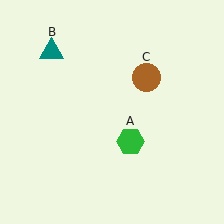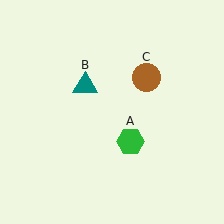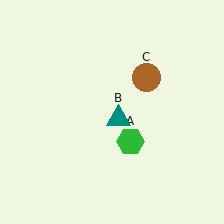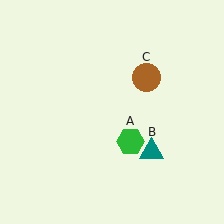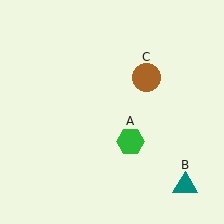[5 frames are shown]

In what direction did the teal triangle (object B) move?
The teal triangle (object B) moved down and to the right.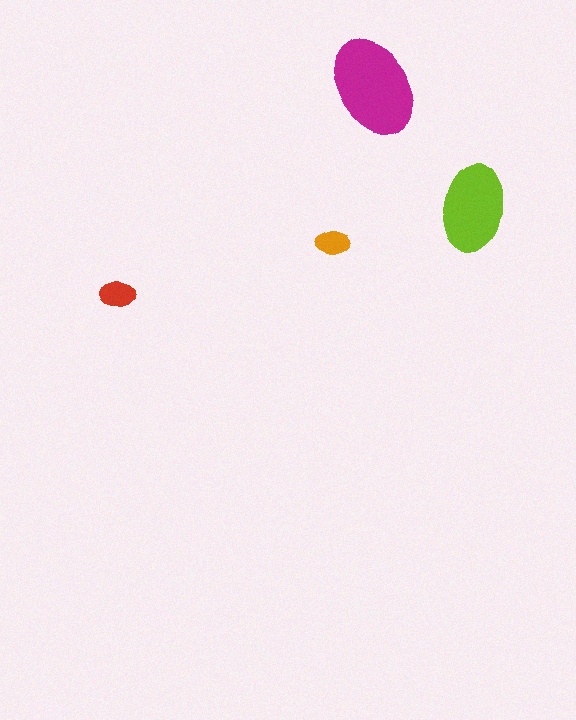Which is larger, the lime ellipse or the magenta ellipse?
The magenta one.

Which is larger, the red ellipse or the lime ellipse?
The lime one.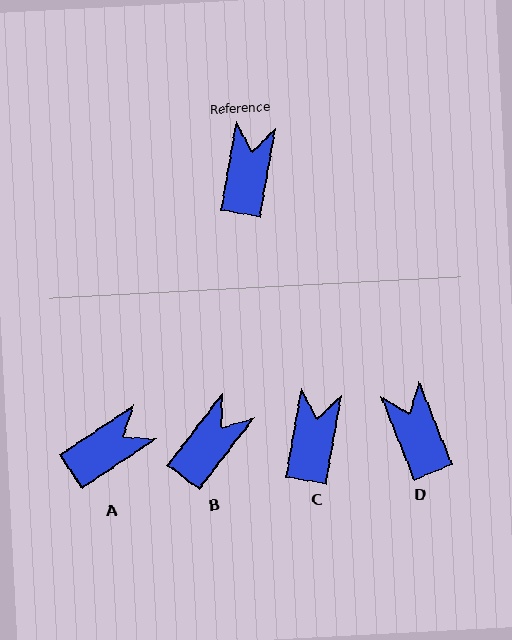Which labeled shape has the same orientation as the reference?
C.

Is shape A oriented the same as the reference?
No, it is off by about 46 degrees.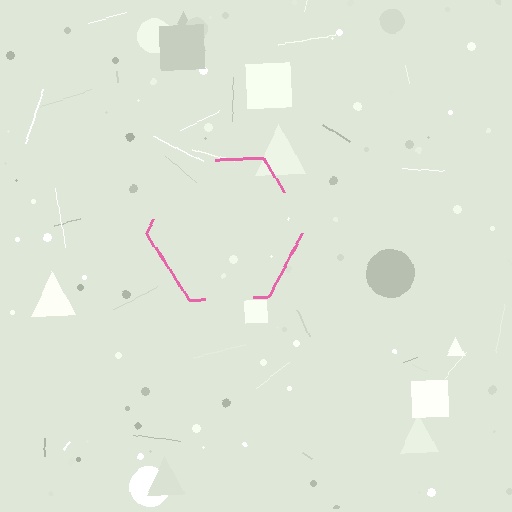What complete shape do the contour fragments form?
The contour fragments form a hexagon.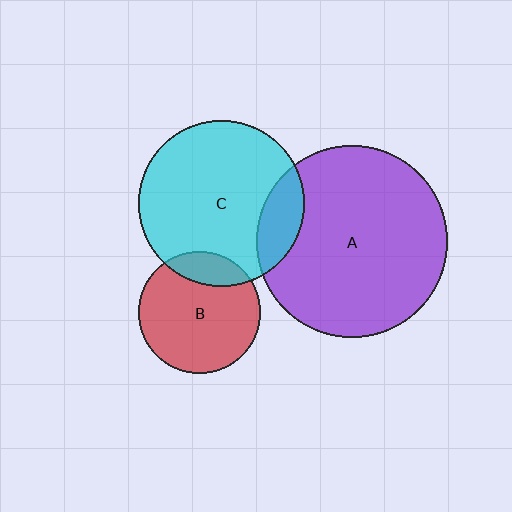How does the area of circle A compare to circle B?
Approximately 2.5 times.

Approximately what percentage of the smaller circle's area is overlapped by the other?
Approximately 15%.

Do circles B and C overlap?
Yes.